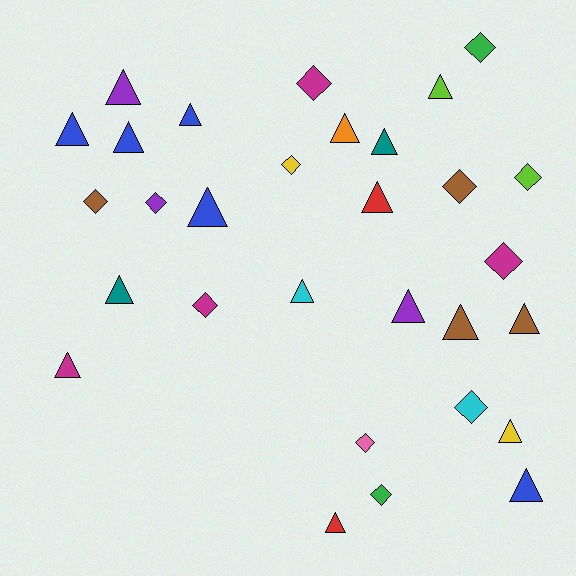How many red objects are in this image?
There are 2 red objects.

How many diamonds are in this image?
There are 12 diamonds.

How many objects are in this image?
There are 30 objects.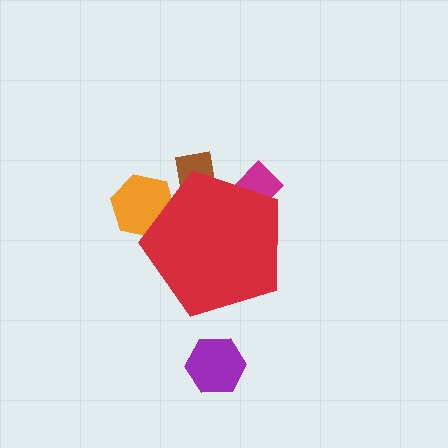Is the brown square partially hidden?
Yes, the brown square is partially hidden behind the red pentagon.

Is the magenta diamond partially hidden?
Yes, the magenta diamond is partially hidden behind the red pentagon.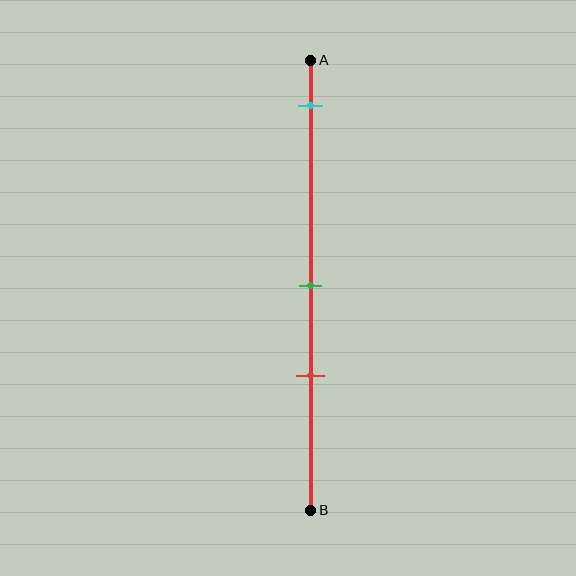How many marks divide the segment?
There are 3 marks dividing the segment.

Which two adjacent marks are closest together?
The green and red marks are the closest adjacent pair.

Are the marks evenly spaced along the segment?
No, the marks are not evenly spaced.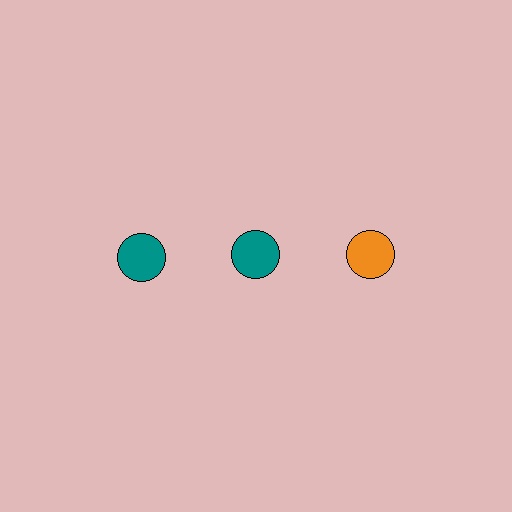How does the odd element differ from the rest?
It has a different color: orange instead of teal.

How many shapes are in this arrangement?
There are 3 shapes arranged in a grid pattern.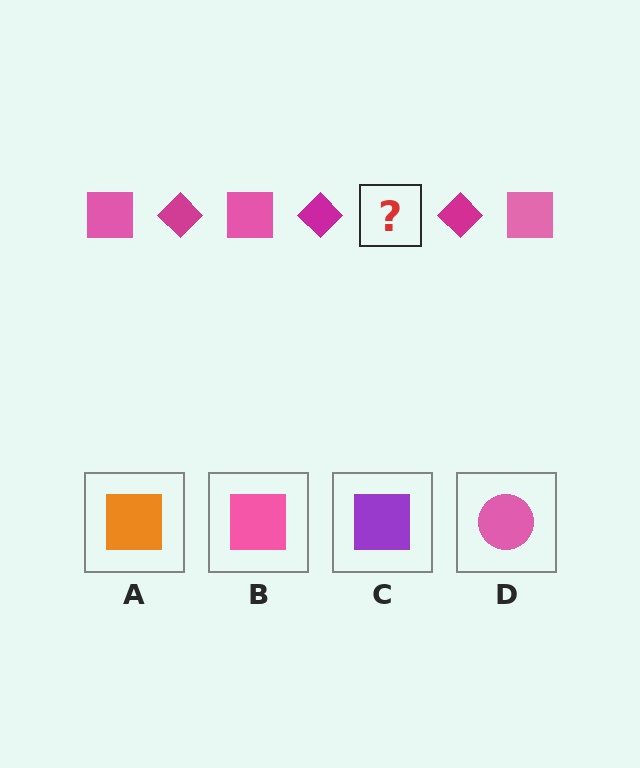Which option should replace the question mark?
Option B.